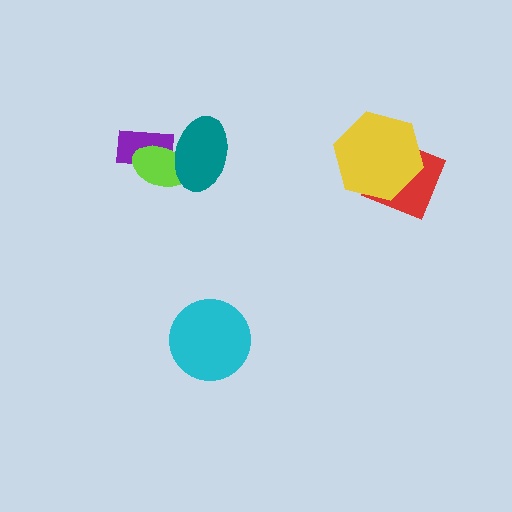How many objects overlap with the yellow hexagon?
1 object overlaps with the yellow hexagon.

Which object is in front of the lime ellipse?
The teal ellipse is in front of the lime ellipse.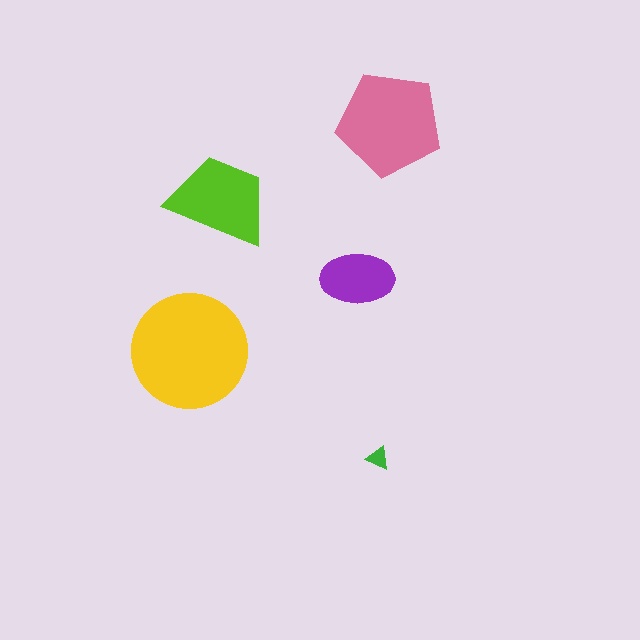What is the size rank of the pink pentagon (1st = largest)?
2nd.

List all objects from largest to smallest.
The yellow circle, the pink pentagon, the lime trapezoid, the purple ellipse, the green triangle.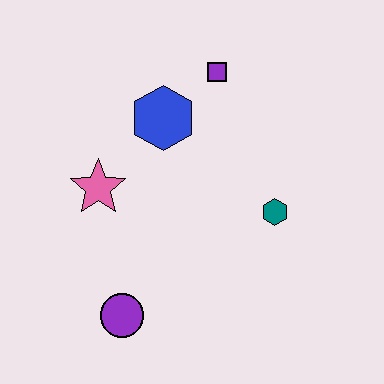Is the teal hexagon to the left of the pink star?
No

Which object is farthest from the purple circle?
The purple square is farthest from the purple circle.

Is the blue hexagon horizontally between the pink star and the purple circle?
No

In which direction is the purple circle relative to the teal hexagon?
The purple circle is to the left of the teal hexagon.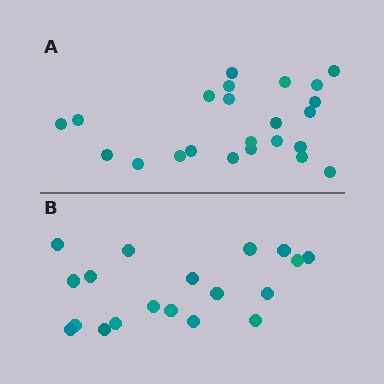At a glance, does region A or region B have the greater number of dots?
Region A (the top region) has more dots.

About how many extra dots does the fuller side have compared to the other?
Region A has about 4 more dots than region B.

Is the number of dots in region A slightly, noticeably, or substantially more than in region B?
Region A has only slightly more — the two regions are fairly close. The ratio is roughly 1.2 to 1.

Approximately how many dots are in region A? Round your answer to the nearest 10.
About 20 dots. (The exact count is 23, which rounds to 20.)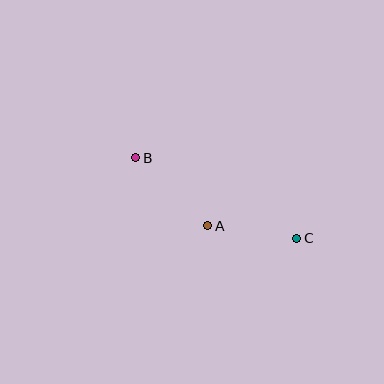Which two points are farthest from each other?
Points B and C are farthest from each other.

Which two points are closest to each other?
Points A and C are closest to each other.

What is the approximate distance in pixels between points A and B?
The distance between A and B is approximately 99 pixels.